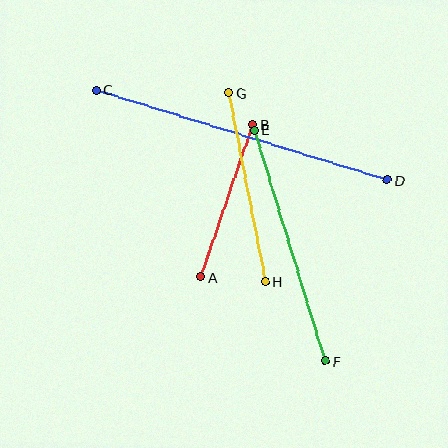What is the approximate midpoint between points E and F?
The midpoint is at approximately (290, 246) pixels.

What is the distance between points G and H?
The distance is approximately 193 pixels.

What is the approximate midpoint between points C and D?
The midpoint is at approximately (242, 135) pixels.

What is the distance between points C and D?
The distance is approximately 305 pixels.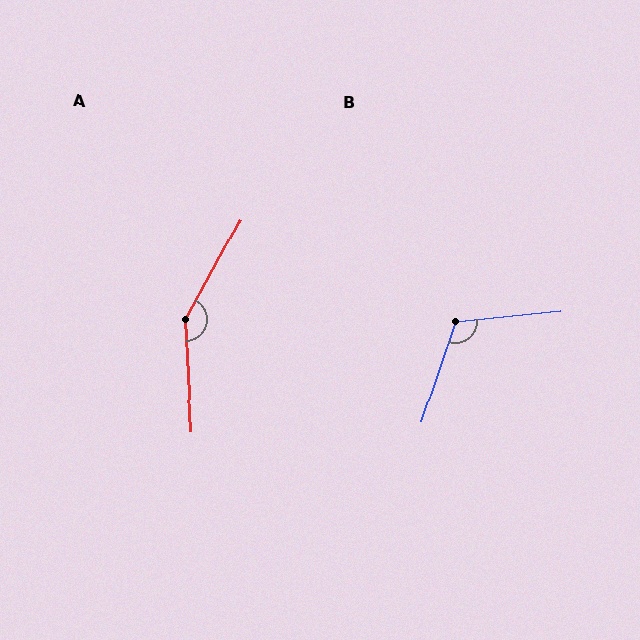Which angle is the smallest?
B, at approximately 114 degrees.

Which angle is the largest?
A, at approximately 148 degrees.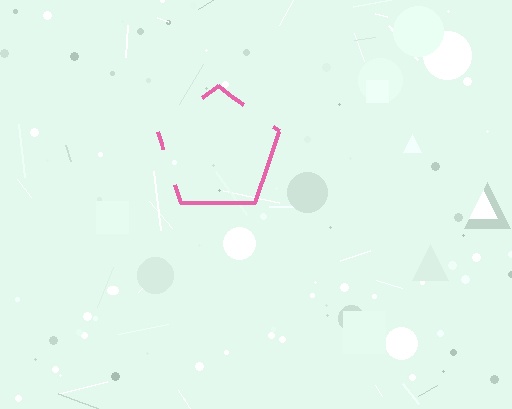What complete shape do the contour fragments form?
The contour fragments form a pentagon.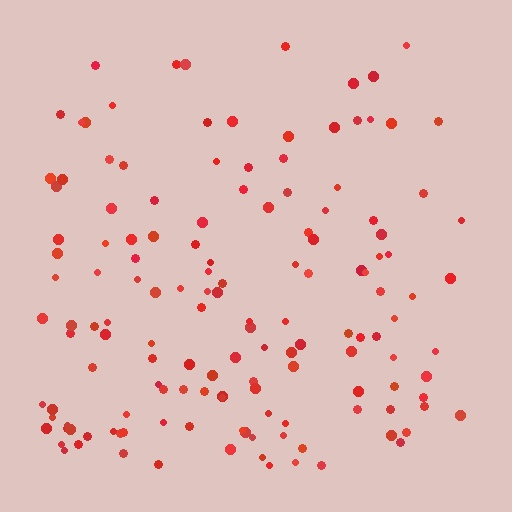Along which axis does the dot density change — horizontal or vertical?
Vertical.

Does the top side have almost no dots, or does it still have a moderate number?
Still a moderate number, just noticeably fewer than the bottom.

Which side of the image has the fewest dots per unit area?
The top.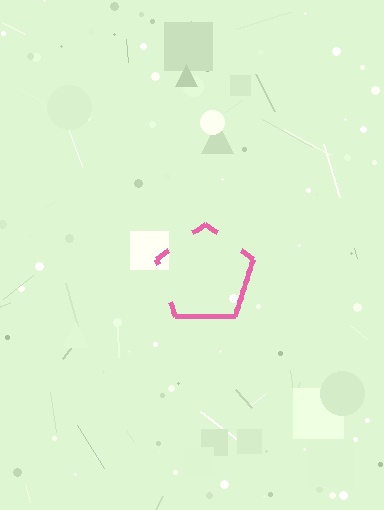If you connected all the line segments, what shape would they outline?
They would outline a pentagon.